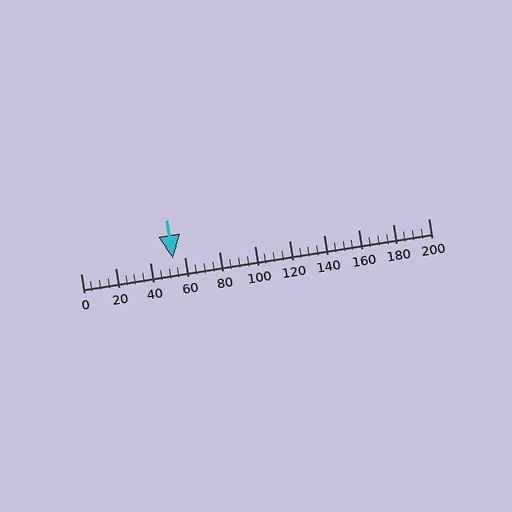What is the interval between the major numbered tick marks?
The major tick marks are spaced 20 units apart.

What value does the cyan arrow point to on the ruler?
The cyan arrow points to approximately 53.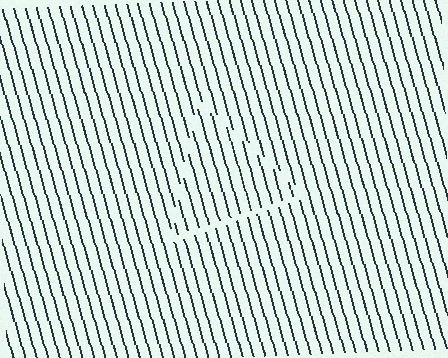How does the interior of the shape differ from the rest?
The interior of the shape contains the same grating, shifted by half a period — the contour is defined by the phase discontinuity where line-ends from the inner and outer gratings abut.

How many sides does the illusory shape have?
3 sides — the line-ends trace a triangle.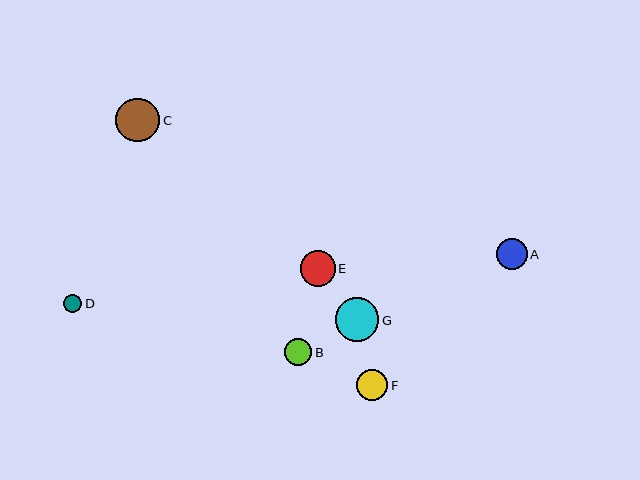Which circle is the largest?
Circle C is the largest with a size of approximately 44 pixels.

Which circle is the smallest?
Circle D is the smallest with a size of approximately 18 pixels.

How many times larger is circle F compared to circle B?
Circle F is approximately 1.1 times the size of circle B.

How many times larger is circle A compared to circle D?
Circle A is approximately 1.7 times the size of circle D.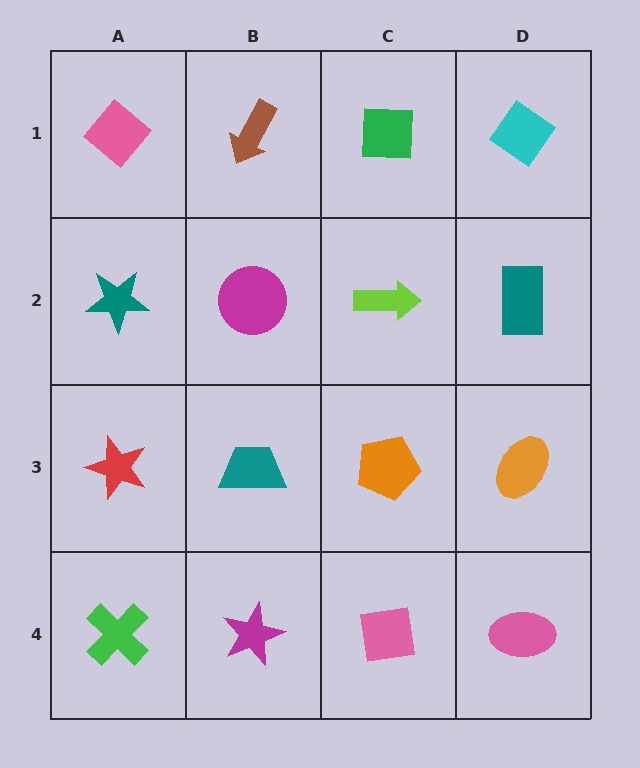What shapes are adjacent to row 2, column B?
A brown arrow (row 1, column B), a teal trapezoid (row 3, column B), a teal star (row 2, column A), a lime arrow (row 2, column C).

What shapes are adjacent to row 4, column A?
A red star (row 3, column A), a magenta star (row 4, column B).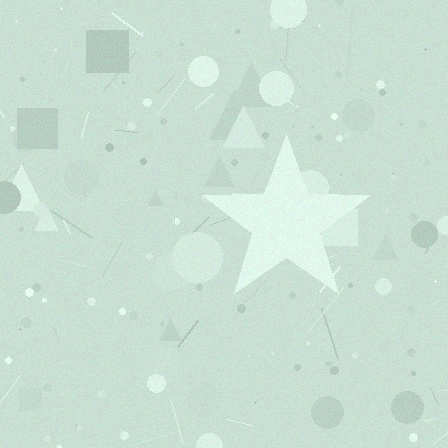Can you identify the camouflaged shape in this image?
The camouflaged shape is a star.